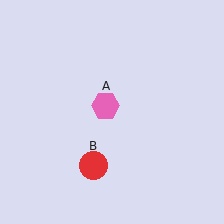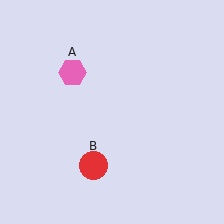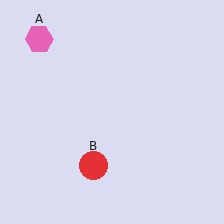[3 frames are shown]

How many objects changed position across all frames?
1 object changed position: pink hexagon (object A).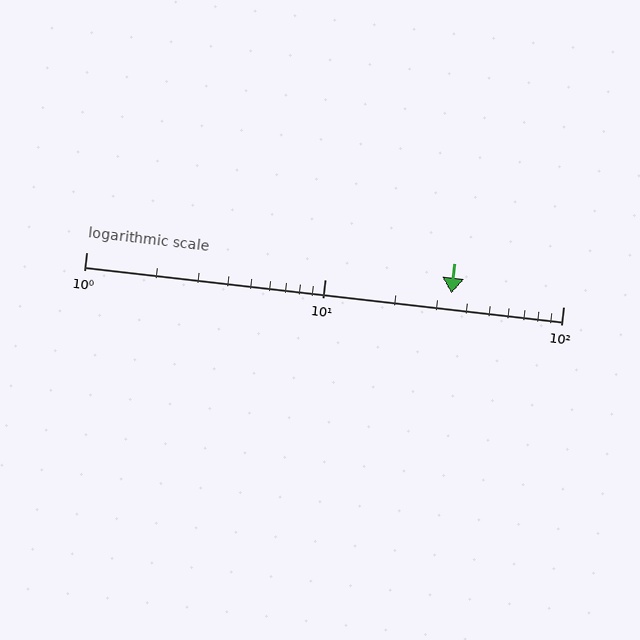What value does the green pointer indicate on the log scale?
The pointer indicates approximately 34.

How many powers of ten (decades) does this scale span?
The scale spans 2 decades, from 1 to 100.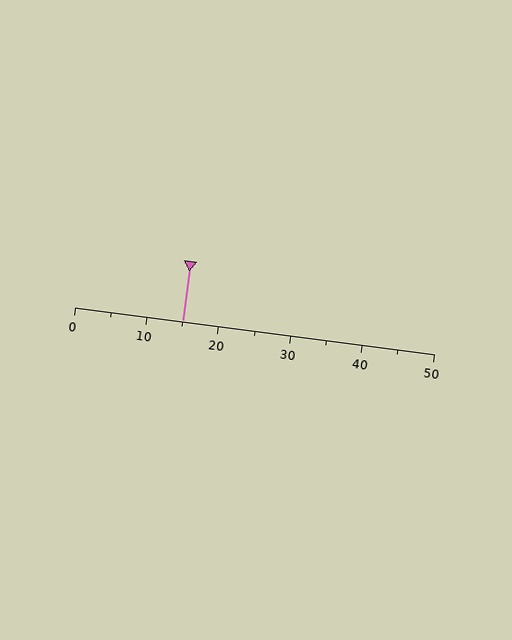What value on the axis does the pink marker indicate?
The marker indicates approximately 15.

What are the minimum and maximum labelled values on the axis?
The axis runs from 0 to 50.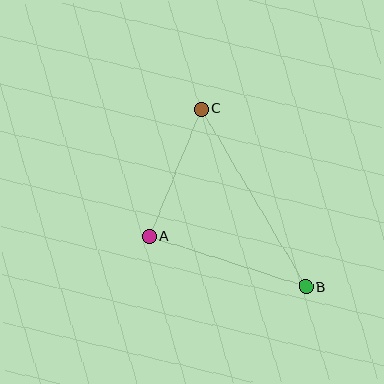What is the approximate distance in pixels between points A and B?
The distance between A and B is approximately 165 pixels.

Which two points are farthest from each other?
Points B and C are farthest from each other.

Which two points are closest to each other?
Points A and C are closest to each other.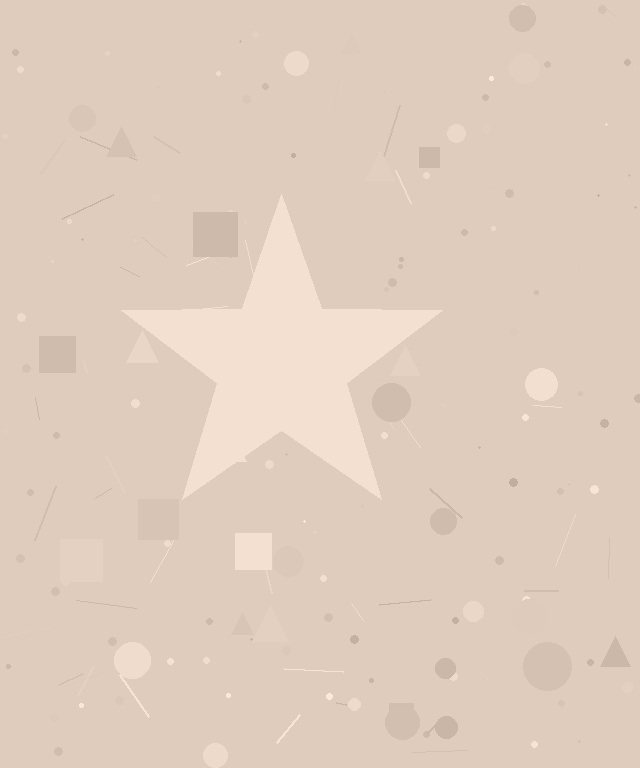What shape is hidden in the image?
A star is hidden in the image.